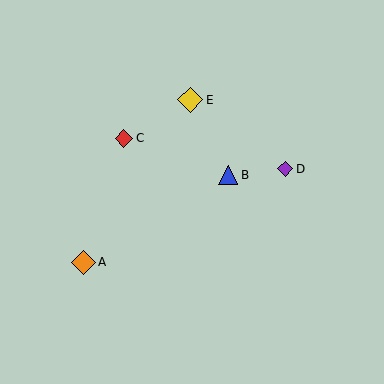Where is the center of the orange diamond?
The center of the orange diamond is at (83, 262).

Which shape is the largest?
The yellow diamond (labeled E) is the largest.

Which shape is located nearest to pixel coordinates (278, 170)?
The purple diamond (labeled D) at (285, 169) is nearest to that location.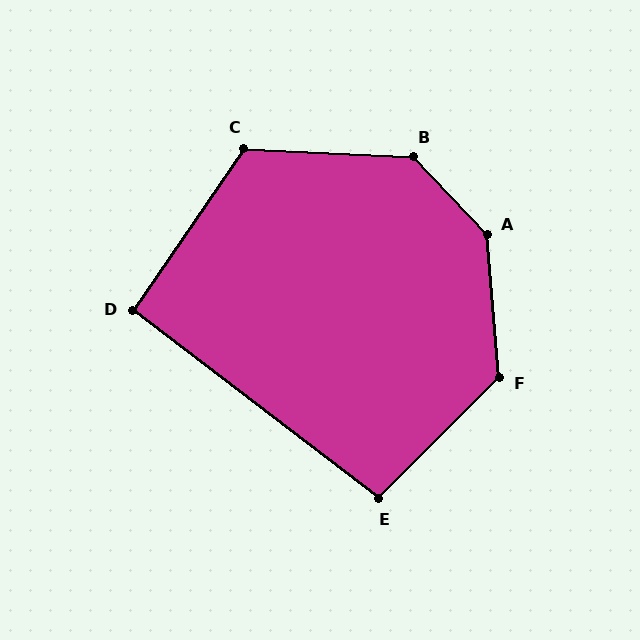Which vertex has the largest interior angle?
A, at approximately 141 degrees.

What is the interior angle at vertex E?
Approximately 97 degrees (obtuse).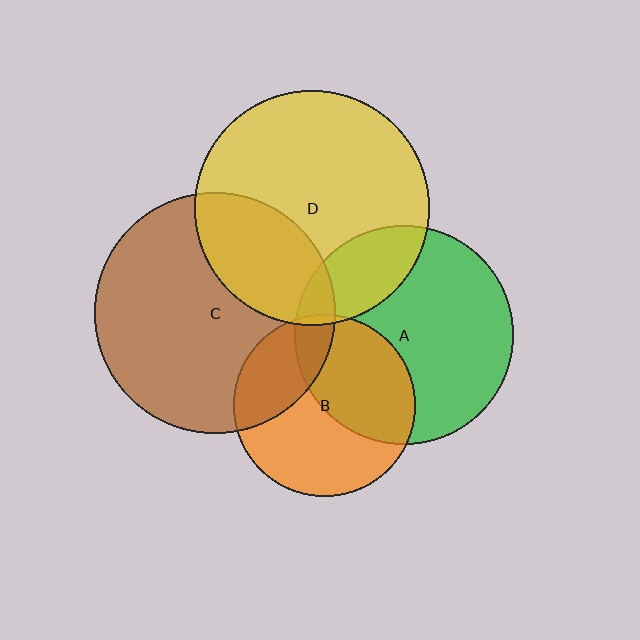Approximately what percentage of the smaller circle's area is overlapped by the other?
Approximately 45%.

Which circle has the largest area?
Circle C (brown).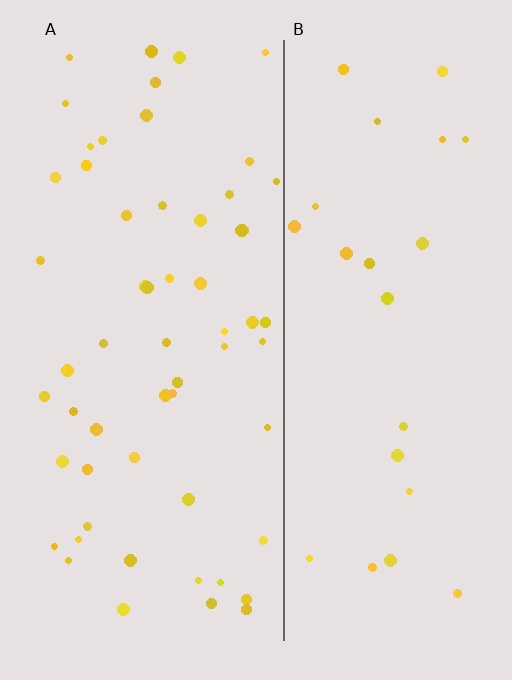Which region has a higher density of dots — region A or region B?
A (the left).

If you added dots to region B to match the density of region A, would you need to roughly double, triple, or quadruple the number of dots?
Approximately double.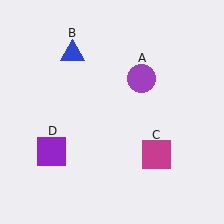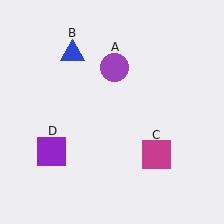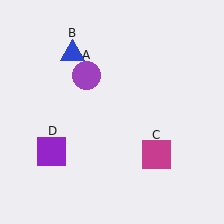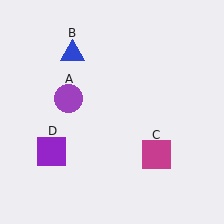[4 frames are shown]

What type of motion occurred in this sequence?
The purple circle (object A) rotated counterclockwise around the center of the scene.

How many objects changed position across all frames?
1 object changed position: purple circle (object A).